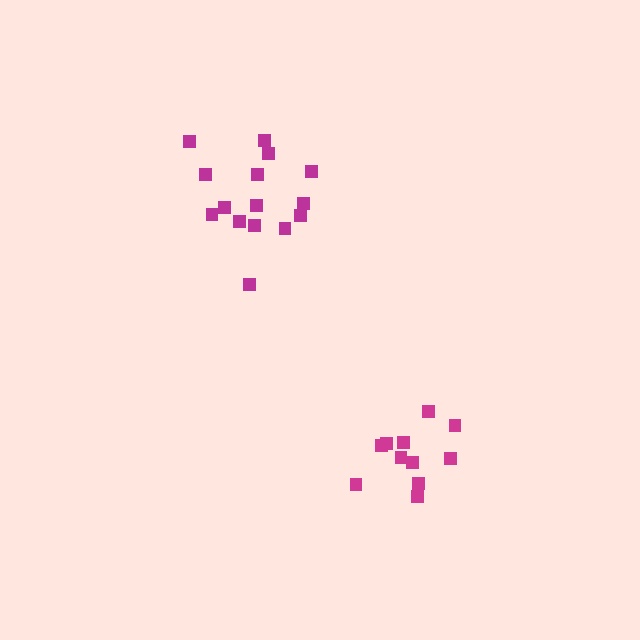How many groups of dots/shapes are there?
There are 2 groups.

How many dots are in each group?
Group 1: 15 dots, Group 2: 11 dots (26 total).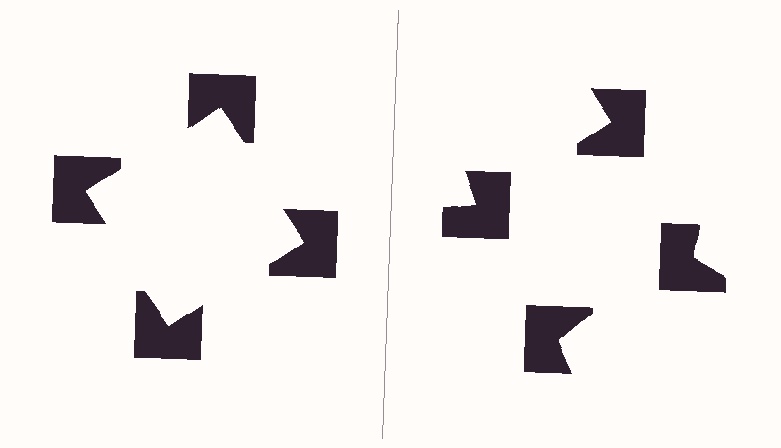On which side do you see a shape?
An illusory square appears on the left side. On the right side the wedge cuts are rotated, so no coherent shape forms.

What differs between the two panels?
The notched squares are positioned identically on both sides; only the wedge orientations differ. On the left they align to a square; on the right they are misaligned.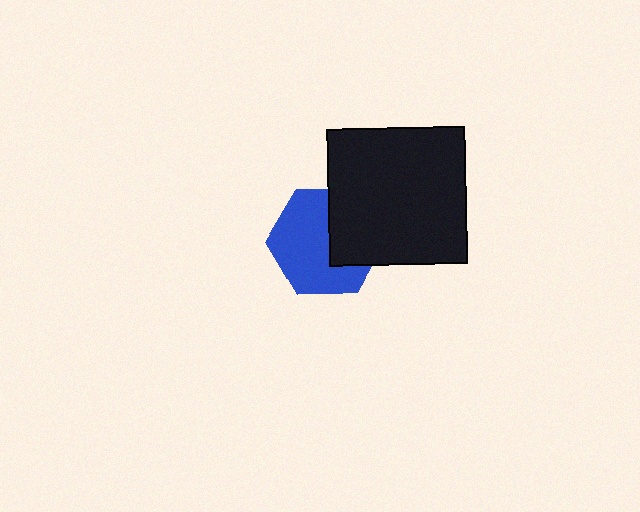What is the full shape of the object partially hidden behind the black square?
The partially hidden object is a blue hexagon.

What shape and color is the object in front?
The object in front is a black square.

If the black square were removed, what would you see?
You would see the complete blue hexagon.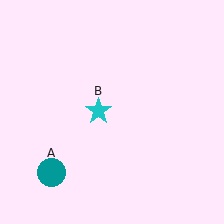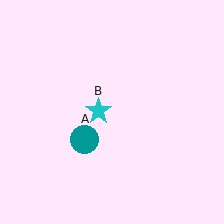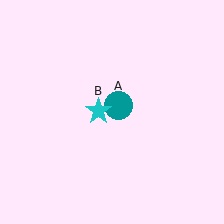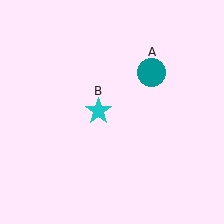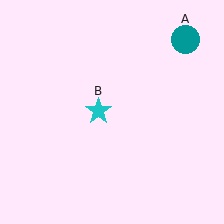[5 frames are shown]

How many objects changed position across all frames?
1 object changed position: teal circle (object A).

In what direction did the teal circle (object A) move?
The teal circle (object A) moved up and to the right.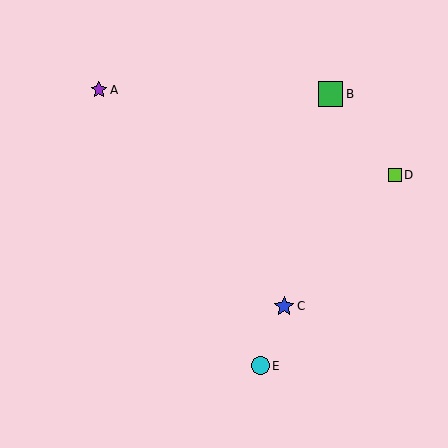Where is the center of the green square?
The center of the green square is at (330, 94).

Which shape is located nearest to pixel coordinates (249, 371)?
The cyan circle (labeled E) at (260, 366) is nearest to that location.